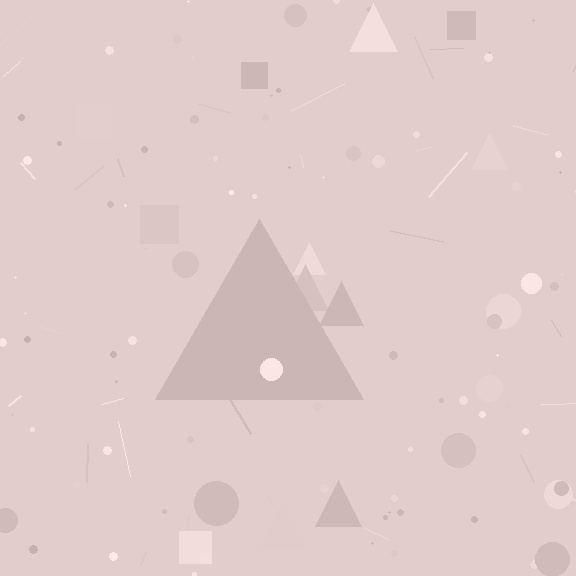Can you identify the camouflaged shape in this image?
The camouflaged shape is a triangle.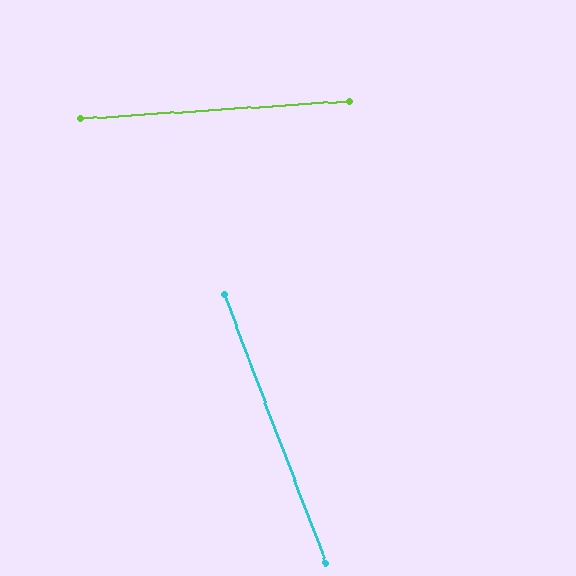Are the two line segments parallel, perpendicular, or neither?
Neither parallel nor perpendicular — they differ by about 73°.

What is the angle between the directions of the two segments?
Approximately 73 degrees.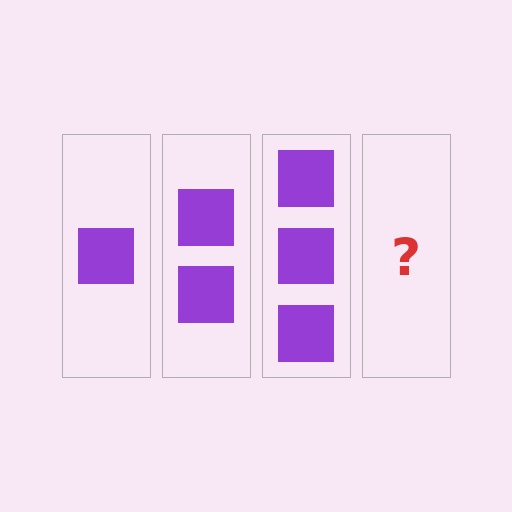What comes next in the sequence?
The next element should be 4 squares.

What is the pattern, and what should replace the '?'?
The pattern is that each step adds one more square. The '?' should be 4 squares.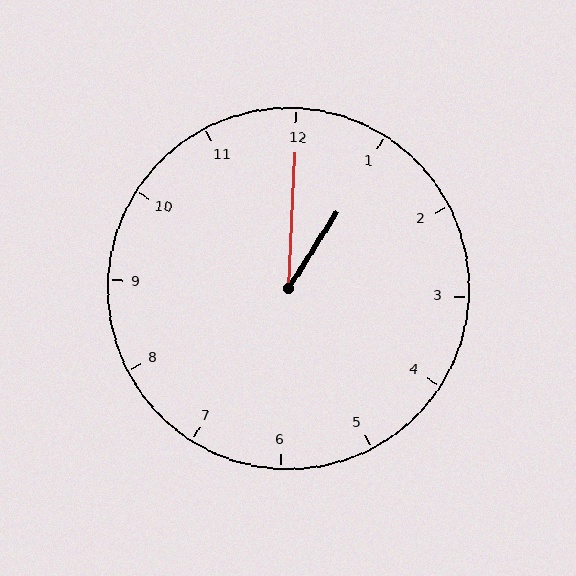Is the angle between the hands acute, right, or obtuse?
It is acute.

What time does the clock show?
1:00.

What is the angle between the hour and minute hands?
Approximately 30 degrees.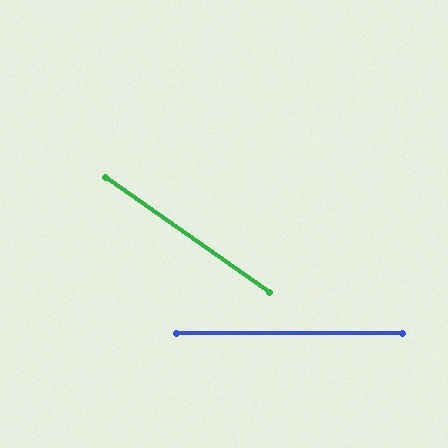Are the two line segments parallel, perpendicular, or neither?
Neither parallel nor perpendicular — they differ by about 35°.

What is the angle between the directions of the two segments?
Approximately 35 degrees.